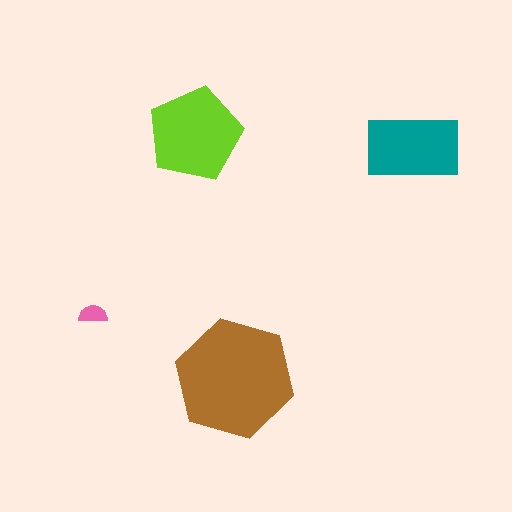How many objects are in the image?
There are 4 objects in the image.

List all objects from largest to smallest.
The brown hexagon, the lime pentagon, the teal rectangle, the pink semicircle.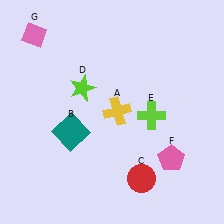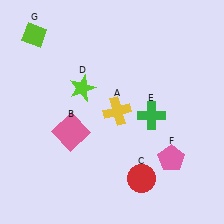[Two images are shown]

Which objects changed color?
B changed from teal to pink. E changed from lime to green. G changed from pink to lime.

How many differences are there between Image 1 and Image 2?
There are 3 differences between the two images.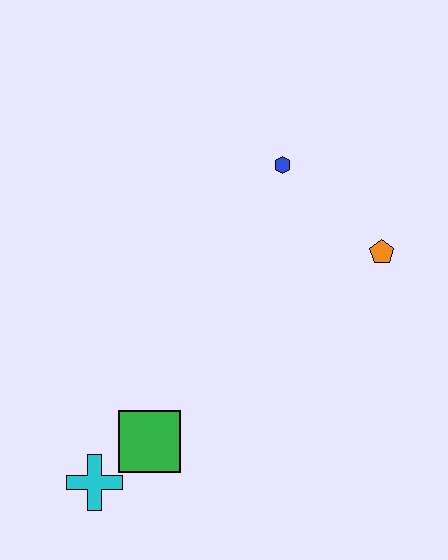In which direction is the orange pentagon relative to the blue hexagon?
The orange pentagon is to the right of the blue hexagon.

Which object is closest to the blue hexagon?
The orange pentagon is closest to the blue hexagon.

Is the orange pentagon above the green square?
Yes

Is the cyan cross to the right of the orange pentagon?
No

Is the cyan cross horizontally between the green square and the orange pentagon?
No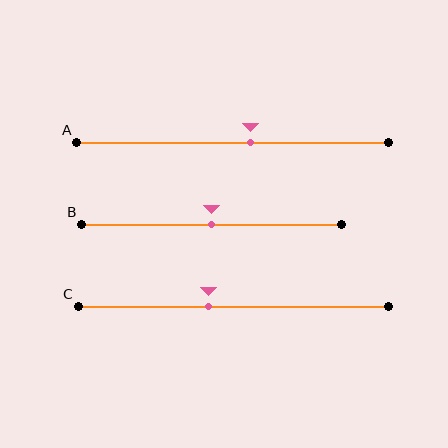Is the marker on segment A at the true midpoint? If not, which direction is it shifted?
No, the marker on segment A is shifted to the right by about 6% of the segment length.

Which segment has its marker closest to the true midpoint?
Segment B has its marker closest to the true midpoint.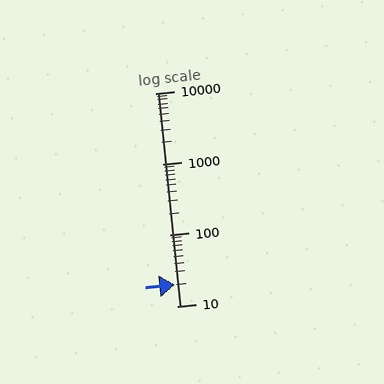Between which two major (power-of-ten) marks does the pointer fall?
The pointer is between 10 and 100.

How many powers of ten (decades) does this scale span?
The scale spans 3 decades, from 10 to 10000.